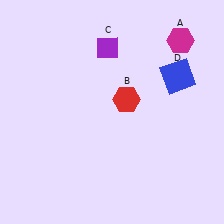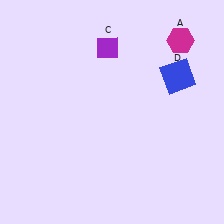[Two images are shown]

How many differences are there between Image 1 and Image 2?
There is 1 difference between the two images.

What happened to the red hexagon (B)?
The red hexagon (B) was removed in Image 2. It was in the top-right area of Image 1.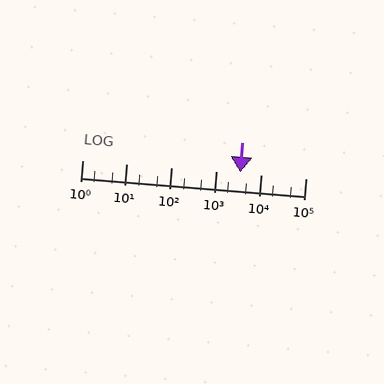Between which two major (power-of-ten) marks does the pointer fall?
The pointer is between 1000 and 10000.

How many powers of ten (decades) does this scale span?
The scale spans 5 decades, from 1 to 100000.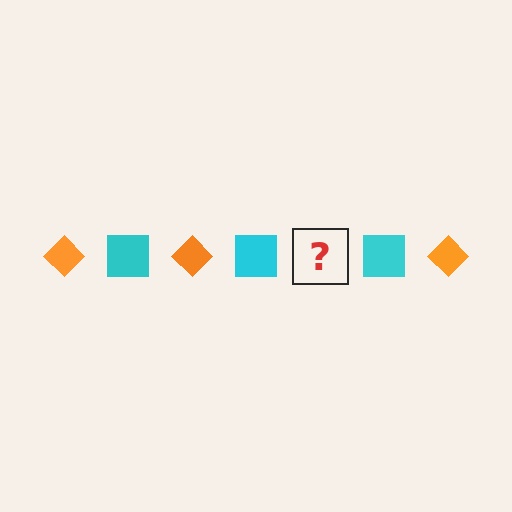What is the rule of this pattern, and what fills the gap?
The rule is that the pattern alternates between orange diamond and cyan square. The gap should be filled with an orange diamond.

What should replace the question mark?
The question mark should be replaced with an orange diamond.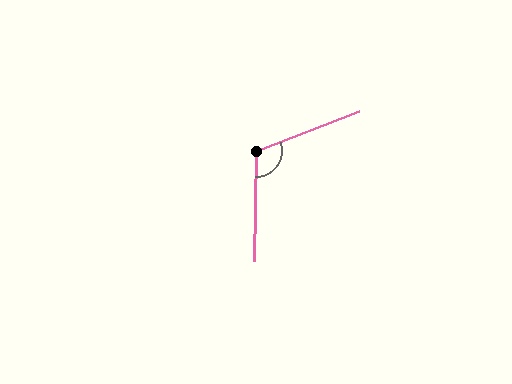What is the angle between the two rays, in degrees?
Approximately 111 degrees.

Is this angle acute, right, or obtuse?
It is obtuse.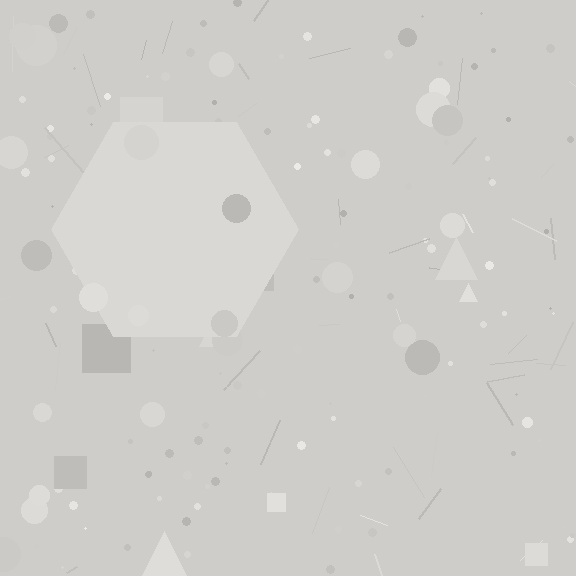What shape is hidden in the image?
A hexagon is hidden in the image.